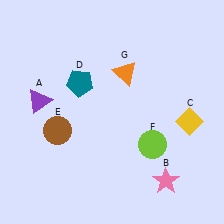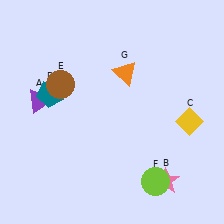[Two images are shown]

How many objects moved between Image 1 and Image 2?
3 objects moved between the two images.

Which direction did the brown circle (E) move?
The brown circle (E) moved up.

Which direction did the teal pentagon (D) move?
The teal pentagon (D) moved left.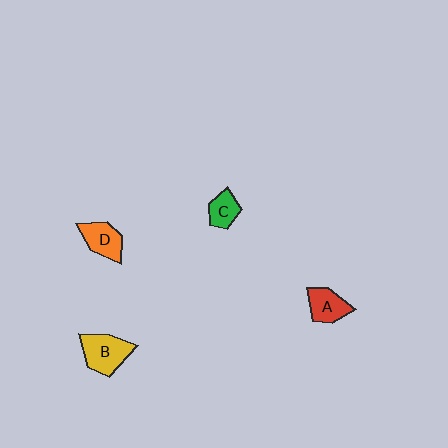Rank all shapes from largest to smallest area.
From largest to smallest: B (yellow), D (orange), A (red), C (green).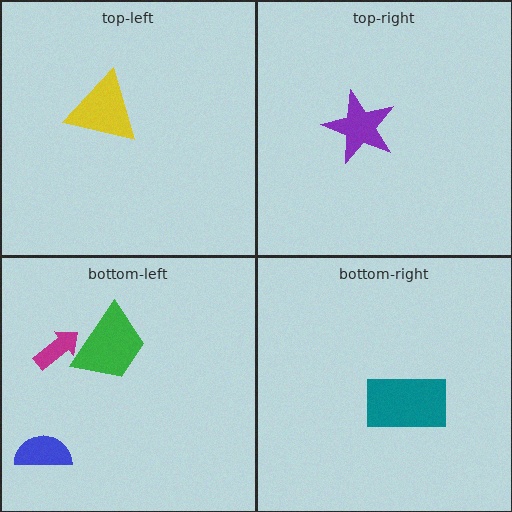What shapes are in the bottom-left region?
The magenta arrow, the green trapezoid, the blue semicircle.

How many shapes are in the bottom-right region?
1.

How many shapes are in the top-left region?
1.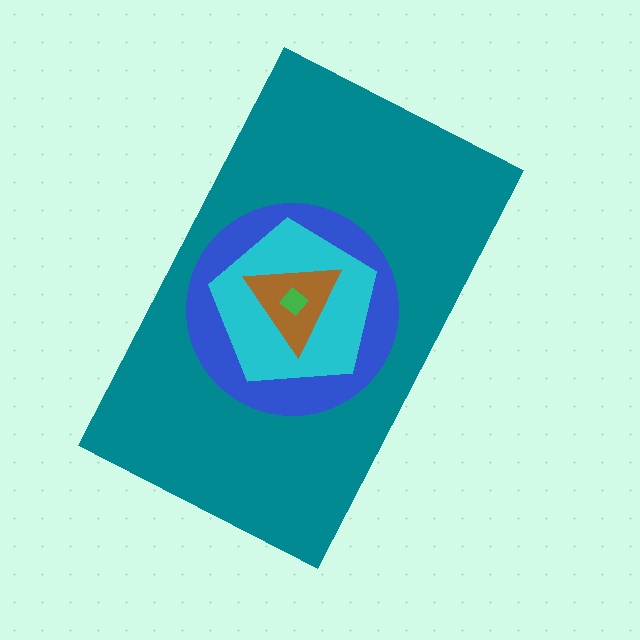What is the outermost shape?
The teal rectangle.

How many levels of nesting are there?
5.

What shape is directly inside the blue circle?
The cyan pentagon.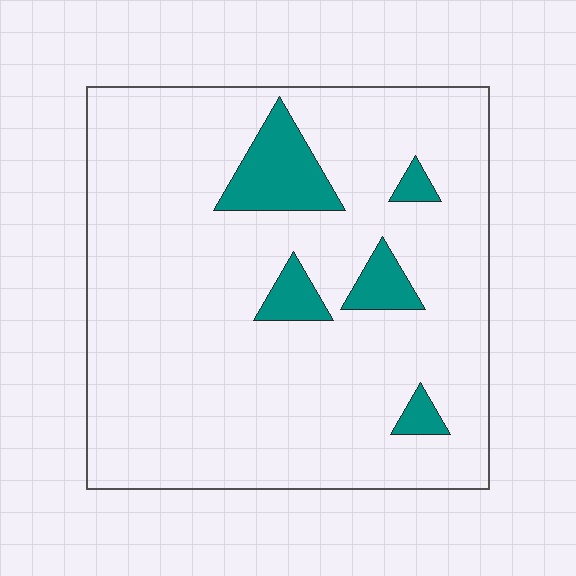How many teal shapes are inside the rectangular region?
5.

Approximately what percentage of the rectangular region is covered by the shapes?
Approximately 10%.